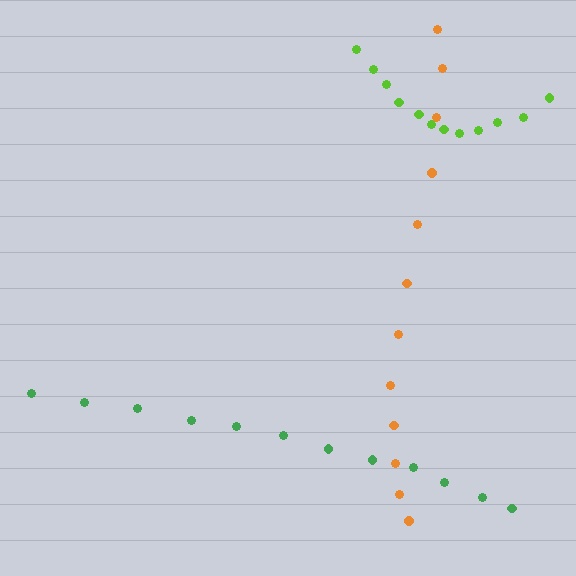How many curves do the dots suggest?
There are 3 distinct paths.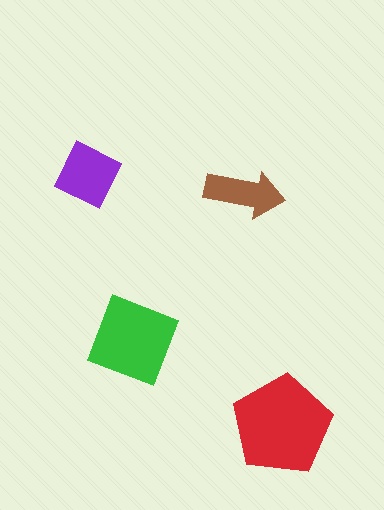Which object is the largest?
The red pentagon.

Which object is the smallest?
The brown arrow.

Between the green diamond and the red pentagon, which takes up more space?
The red pentagon.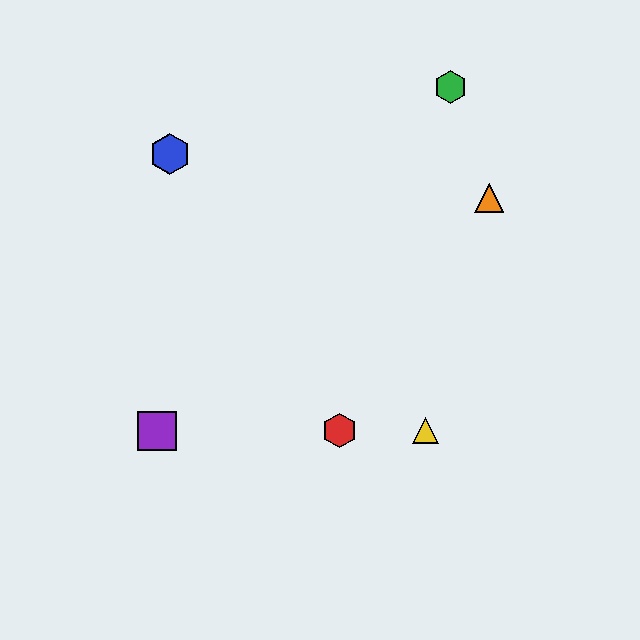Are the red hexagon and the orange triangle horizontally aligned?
No, the red hexagon is at y≈431 and the orange triangle is at y≈198.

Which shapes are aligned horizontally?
The red hexagon, the yellow triangle, the purple square are aligned horizontally.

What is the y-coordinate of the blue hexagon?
The blue hexagon is at y≈154.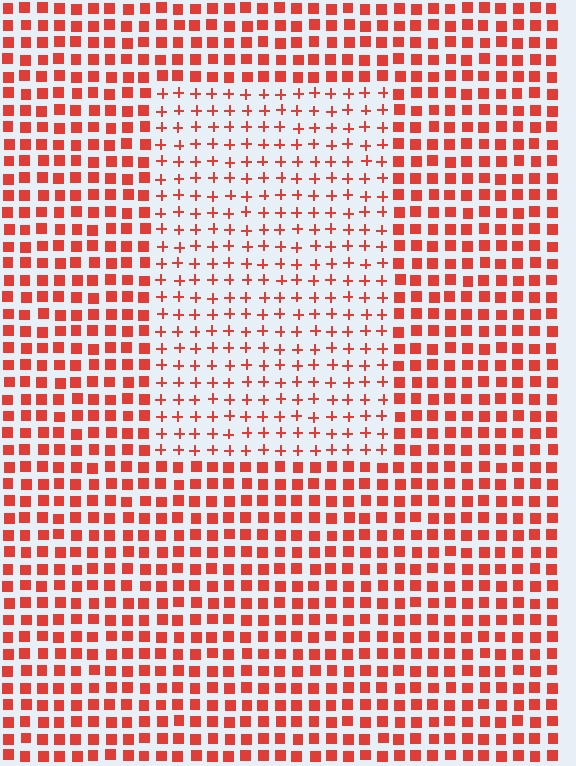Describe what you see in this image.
The image is filled with small red elements arranged in a uniform grid. A rectangle-shaped region contains plus signs, while the surrounding area contains squares. The boundary is defined purely by the change in element shape.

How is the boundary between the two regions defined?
The boundary is defined by a change in element shape: plus signs inside vs. squares outside. All elements share the same color and spacing.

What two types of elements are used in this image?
The image uses plus signs inside the rectangle region and squares outside it.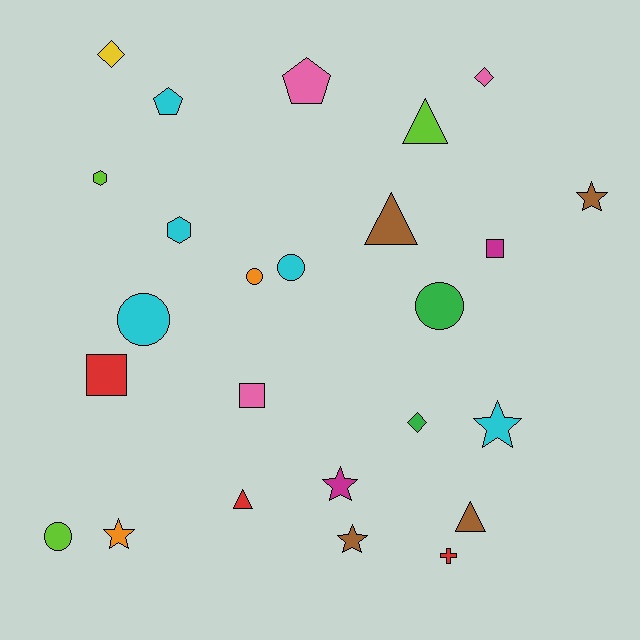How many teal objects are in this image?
There are no teal objects.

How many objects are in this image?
There are 25 objects.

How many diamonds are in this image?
There are 3 diamonds.